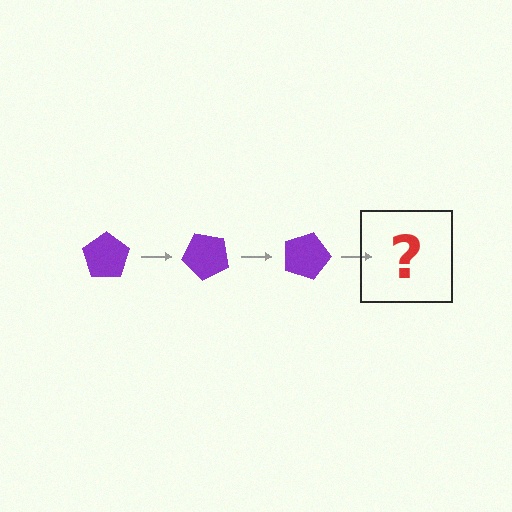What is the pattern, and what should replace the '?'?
The pattern is that the pentagon rotates 45 degrees each step. The '?' should be a purple pentagon rotated 135 degrees.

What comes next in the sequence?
The next element should be a purple pentagon rotated 135 degrees.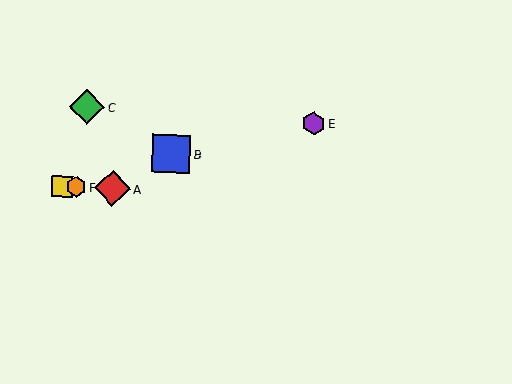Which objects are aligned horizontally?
Objects A, D, F are aligned horizontally.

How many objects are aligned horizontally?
3 objects (A, D, F) are aligned horizontally.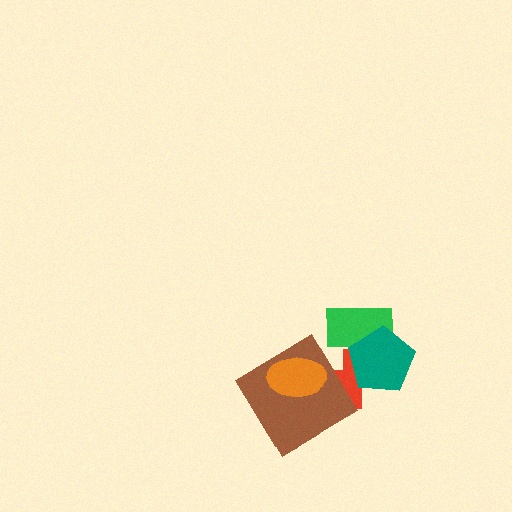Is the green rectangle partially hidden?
Yes, it is partially covered by another shape.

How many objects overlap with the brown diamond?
2 objects overlap with the brown diamond.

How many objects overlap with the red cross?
3 objects overlap with the red cross.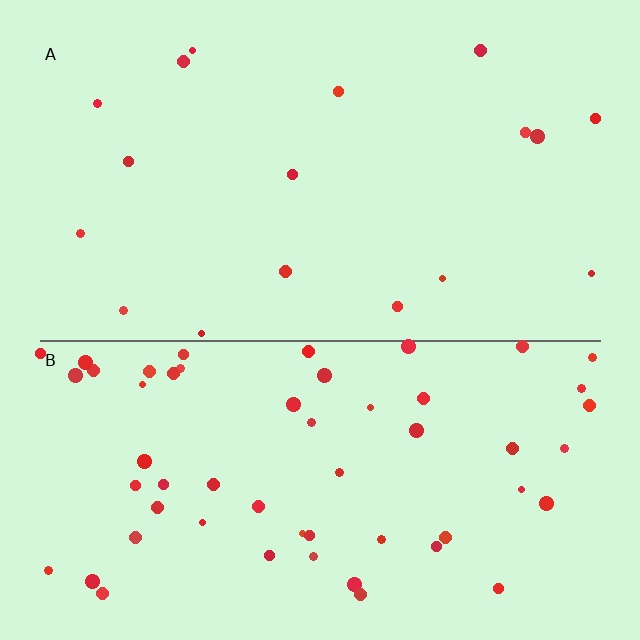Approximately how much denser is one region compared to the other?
Approximately 3.2× — region B over region A.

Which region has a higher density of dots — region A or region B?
B (the bottom).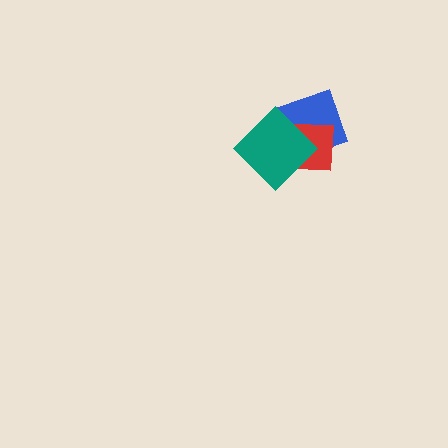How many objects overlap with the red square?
2 objects overlap with the red square.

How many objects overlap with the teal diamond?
2 objects overlap with the teal diamond.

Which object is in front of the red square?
The teal diamond is in front of the red square.